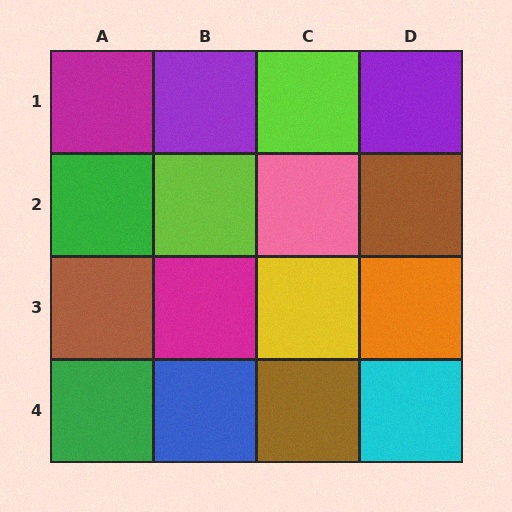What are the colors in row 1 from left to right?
Magenta, purple, lime, purple.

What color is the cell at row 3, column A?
Brown.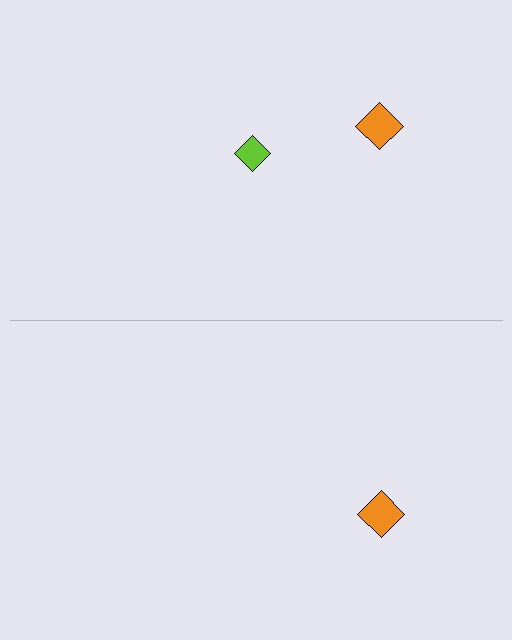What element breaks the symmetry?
A lime diamond is missing from the bottom side.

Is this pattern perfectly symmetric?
No, the pattern is not perfectly symmetric. A lime diamond is missing from the bottom side.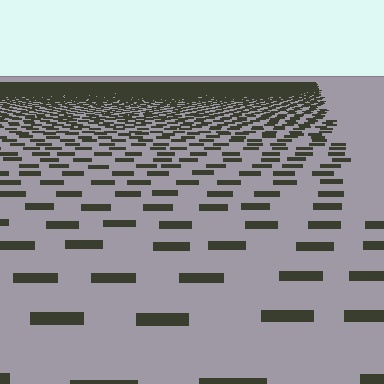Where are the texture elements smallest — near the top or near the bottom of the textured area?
Near the top.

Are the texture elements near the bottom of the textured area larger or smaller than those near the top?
Larger. Near the bottom, elements are closer to the viewer and appear at a bigger on-screen size.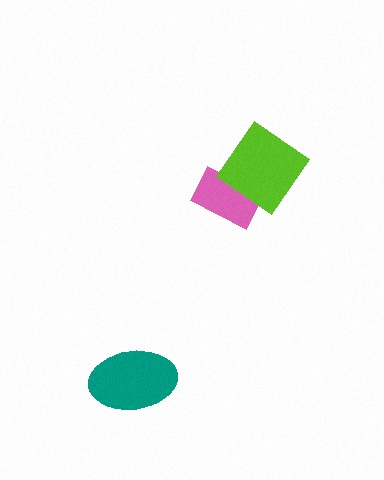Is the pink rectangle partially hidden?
Yes, it is partially covered by another shape.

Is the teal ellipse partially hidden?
No, no other shape covers it.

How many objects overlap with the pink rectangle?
1 object overlaps with the pink rectangle.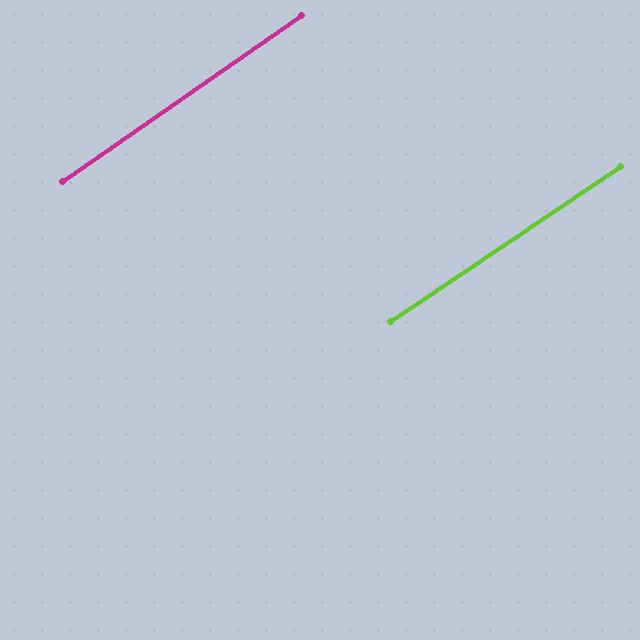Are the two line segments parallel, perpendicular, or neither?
Parallel — their directions differ by only 0.6°.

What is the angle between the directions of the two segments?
Approximately 1 degree.